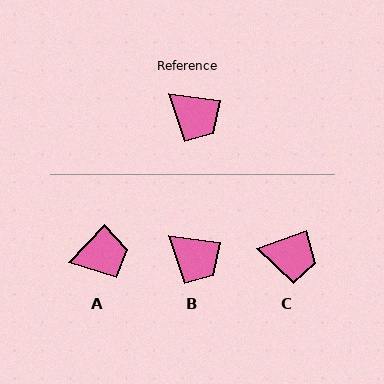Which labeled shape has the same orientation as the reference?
B.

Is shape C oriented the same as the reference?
No, it is off by about 27 degrees.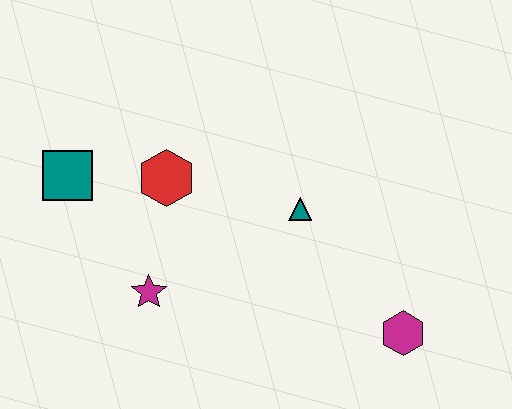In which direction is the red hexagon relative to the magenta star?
The red hexagon is above the magenta star.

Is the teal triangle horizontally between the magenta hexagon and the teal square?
Yes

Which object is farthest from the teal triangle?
The teal square is farthest from the teal triangle.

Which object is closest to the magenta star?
The red hexagon is closest to the magenta star.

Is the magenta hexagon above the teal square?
No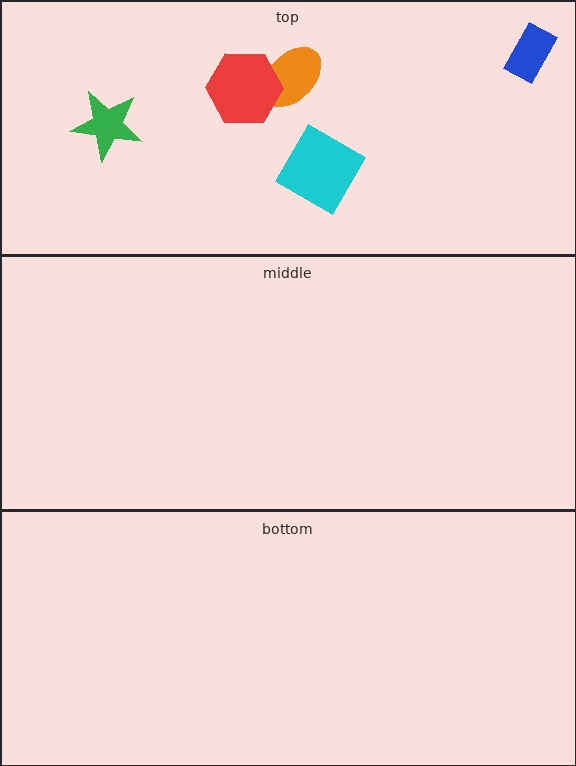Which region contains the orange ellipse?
The top region.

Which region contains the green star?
The top region.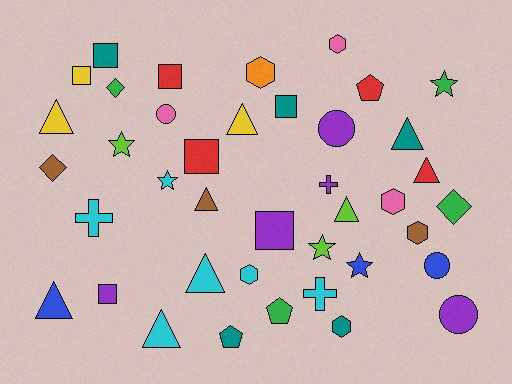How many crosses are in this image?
There are 3 crosses.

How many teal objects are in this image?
There are 5 teal objects.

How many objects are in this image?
There are 40 objects.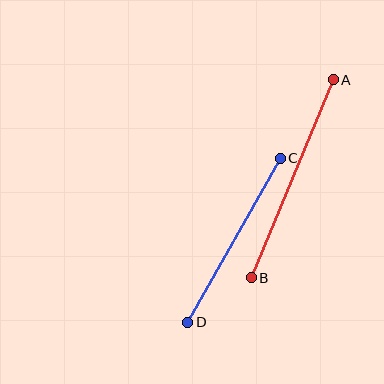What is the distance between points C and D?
The distance is approximately 188 pixels.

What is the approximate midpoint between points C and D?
The midpoint is at approximately (234, 240) pixels.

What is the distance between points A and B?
The distance is approximately 214 pixels.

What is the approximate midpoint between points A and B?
The midpoint is at approximately (292, 179) pixels.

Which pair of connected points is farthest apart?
Points A and B are farthest apart.